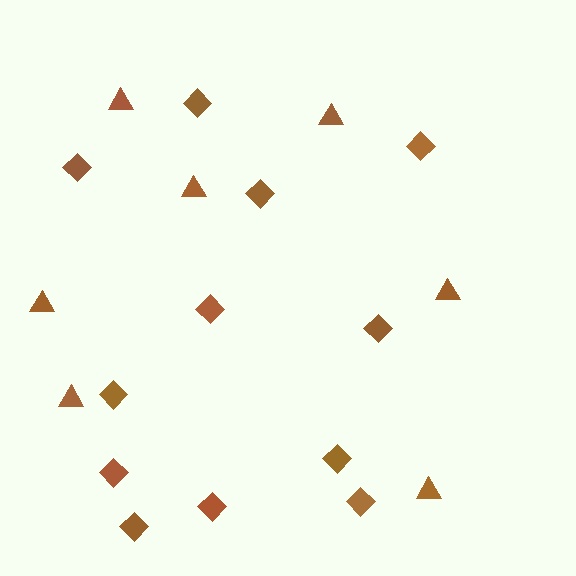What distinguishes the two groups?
There are 2 groups: one group of diamonds (12) and one group of triangles (7).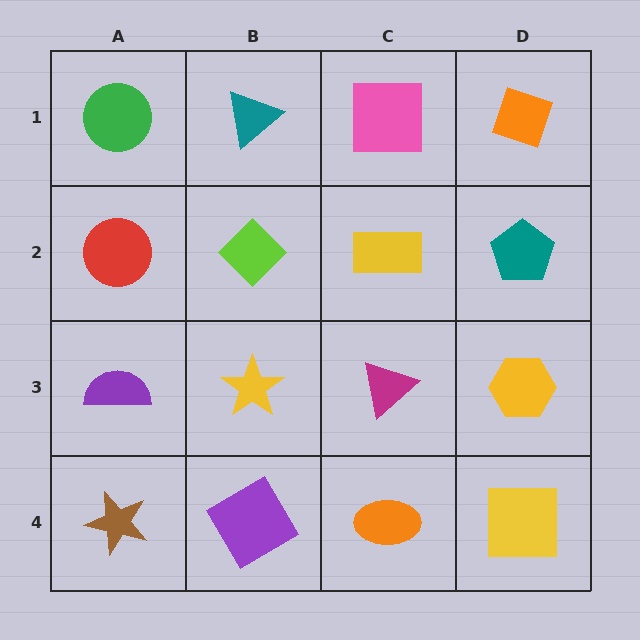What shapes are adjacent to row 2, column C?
A pink square (row 1, column C), a magenta triangle (row 3, column C), a lime diamond (row 2, column B), a teal pentagon (row 2, column D).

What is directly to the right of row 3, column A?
A yellow star.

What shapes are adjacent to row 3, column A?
A red circle (row 2, column A), a brown star (row 4, column A), a yellow star (row 3, column B).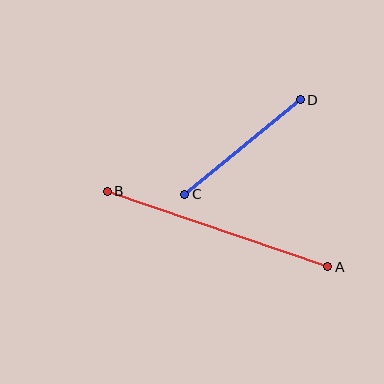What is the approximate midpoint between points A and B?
The midpoint is at approximately (218, 229) pixels.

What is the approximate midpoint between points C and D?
The midpoint is at approximately (243, 147) pixels.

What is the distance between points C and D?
The distance is approximately 149 pixels.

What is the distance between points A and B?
The distance is approximately 233 pixels.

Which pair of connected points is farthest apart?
Points A and B are farthest apart.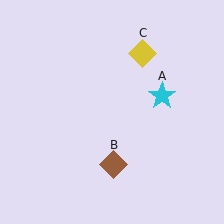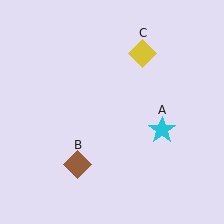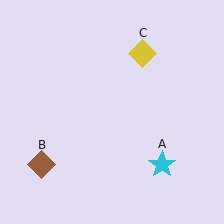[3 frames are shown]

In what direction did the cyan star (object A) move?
The cyan star (object A) moved down.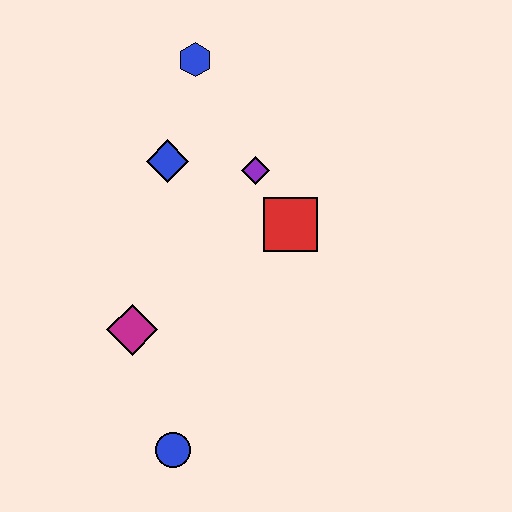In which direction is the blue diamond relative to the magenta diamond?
The blue diamond is above the magenta diamond.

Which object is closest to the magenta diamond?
The blue circle is closest to the magenta diamond.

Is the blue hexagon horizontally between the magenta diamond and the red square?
Yes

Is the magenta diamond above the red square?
No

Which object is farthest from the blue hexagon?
The blue circle is farthest from the blue hexagon.